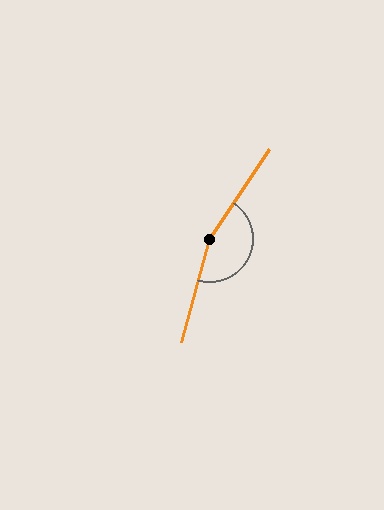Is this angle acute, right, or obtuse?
It is obtuse.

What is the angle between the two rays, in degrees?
Approximately 162 degrees.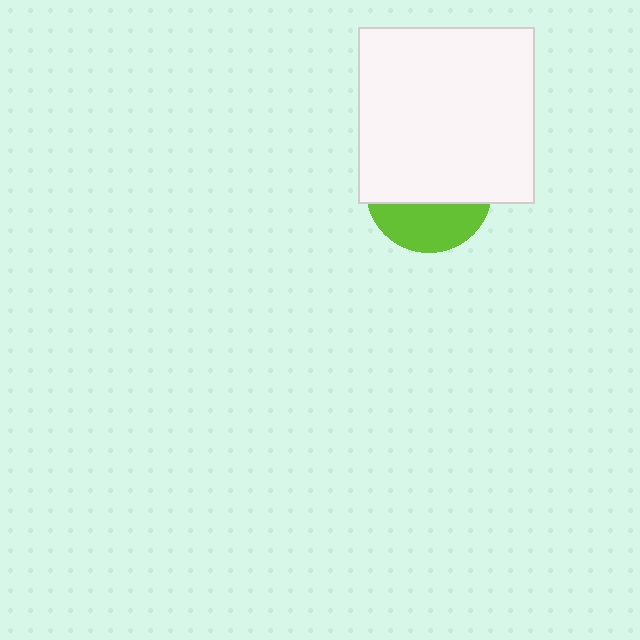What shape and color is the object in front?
The object in front is a white square.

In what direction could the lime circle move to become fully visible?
The lime circle could move down. That would shift it out from behind the white square entirely.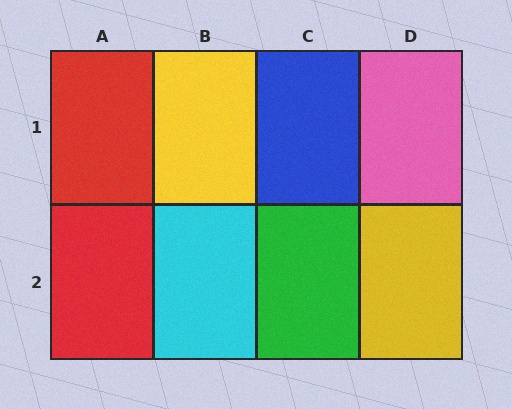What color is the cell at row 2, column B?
Cyan.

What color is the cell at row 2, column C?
Green.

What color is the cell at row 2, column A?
Red.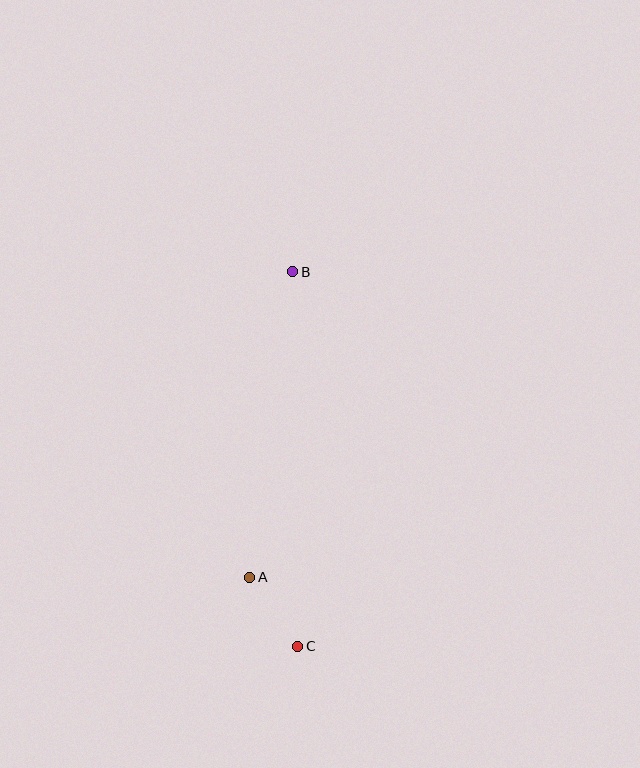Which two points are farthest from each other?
Points B and C are farthest from each other.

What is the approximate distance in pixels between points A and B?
The distance between A and B is approximately 308 pixels.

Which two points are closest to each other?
Points A and C are closest to each other.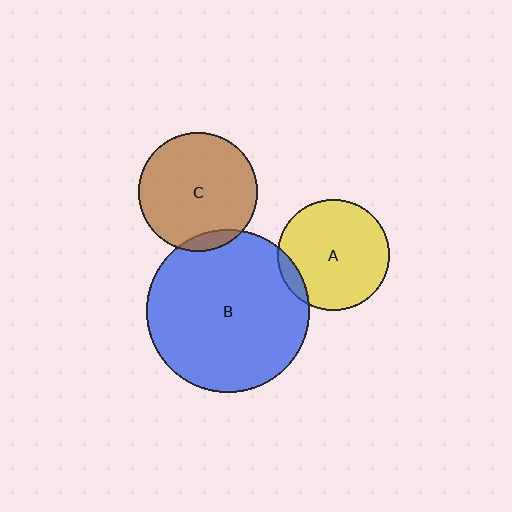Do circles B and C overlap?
Yes.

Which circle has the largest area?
Circle B (blue).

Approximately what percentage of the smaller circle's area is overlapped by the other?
Approximately 5%.